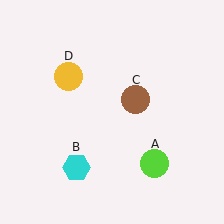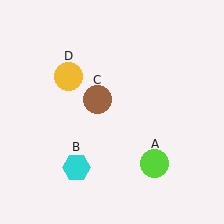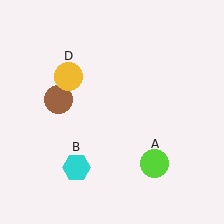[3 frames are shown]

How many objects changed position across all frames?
1 object changed position: brown circle (object C).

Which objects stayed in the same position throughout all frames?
Lime circle (object A) and cyan hexagon (object B) and yellow circle (object D) remained stationary.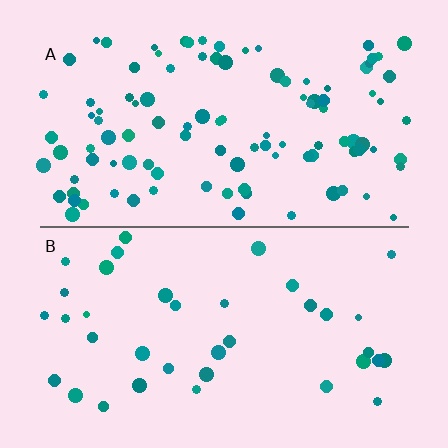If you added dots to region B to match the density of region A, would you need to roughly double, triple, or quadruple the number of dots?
Approximately triple.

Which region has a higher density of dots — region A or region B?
A (the top).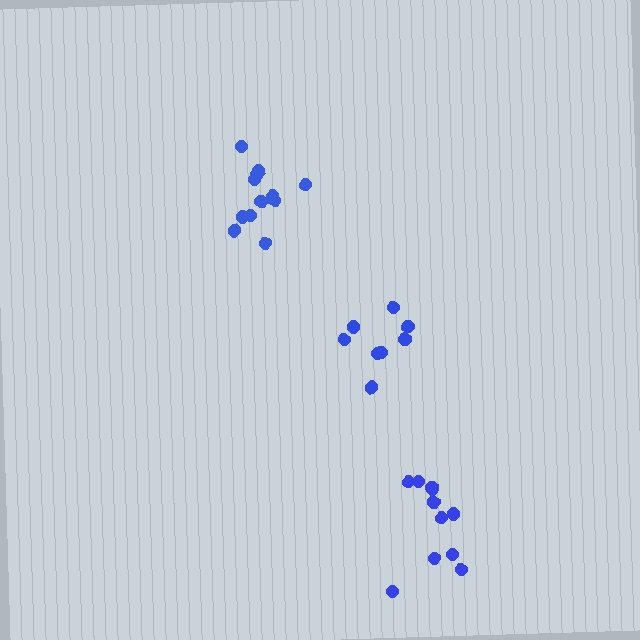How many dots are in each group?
Group 1: 9 dots, Group 2: 12 dots, Group 3: 11 dots (32 total).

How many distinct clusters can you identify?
There are 3 distinct clusters.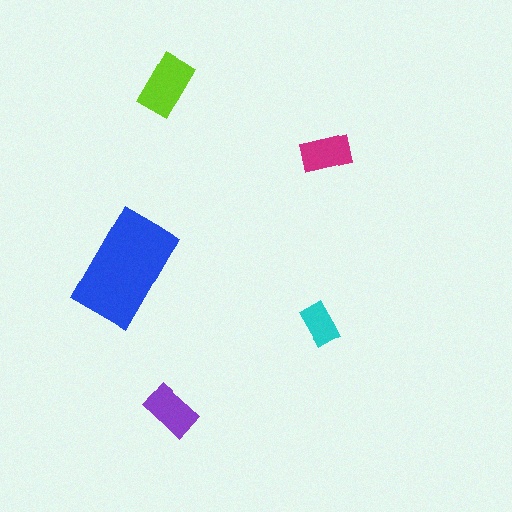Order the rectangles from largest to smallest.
the blue one, the lime one, the purple one, the magenta one, the cyan one.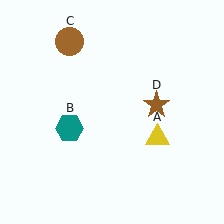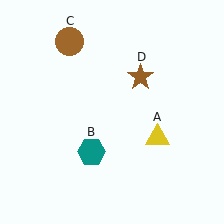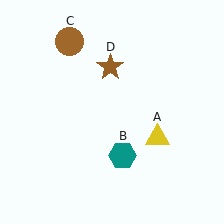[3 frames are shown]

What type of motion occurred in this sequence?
The teal hexagon (object B), brown star (object D) rotated counterclockwise around the center of the scene.